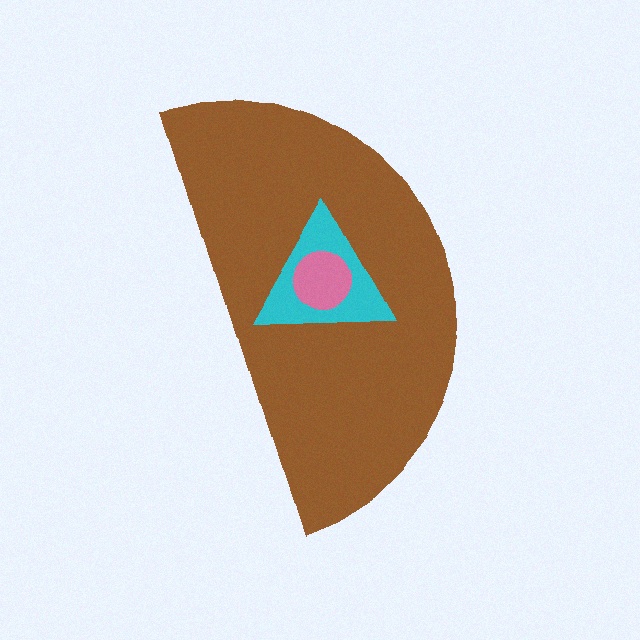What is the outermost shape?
The brown semicircle.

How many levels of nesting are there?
3.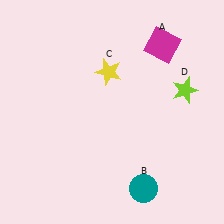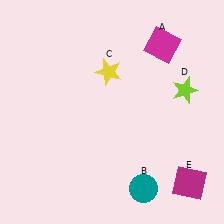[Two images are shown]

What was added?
A magenta square (E) was added in Image 2.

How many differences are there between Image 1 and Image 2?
There is 1 difference between the two images.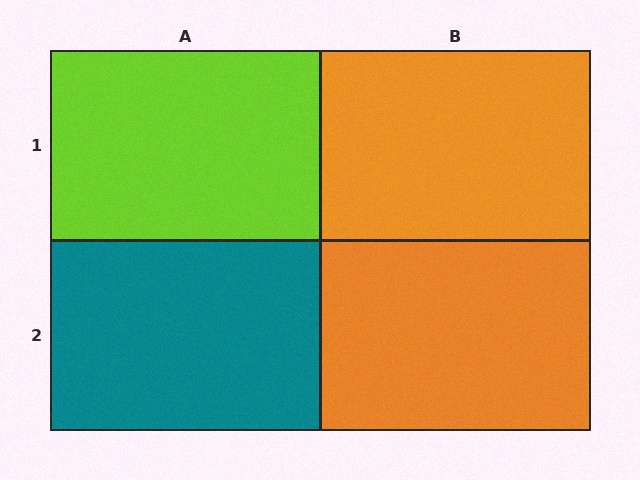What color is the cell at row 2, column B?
Orange.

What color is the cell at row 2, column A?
Teal.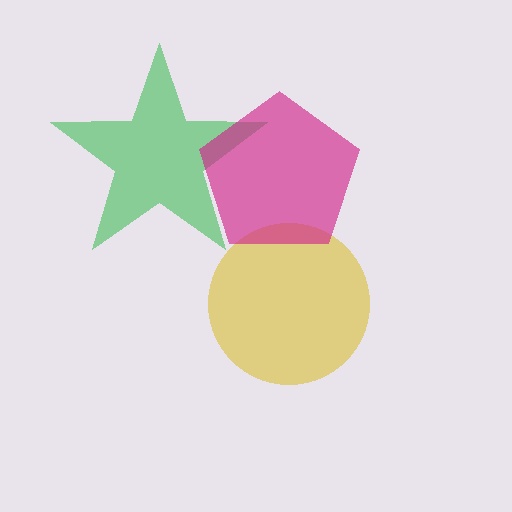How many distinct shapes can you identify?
There are 3 distinct shapes: a yellow circle, a green star, a magenta pentagon.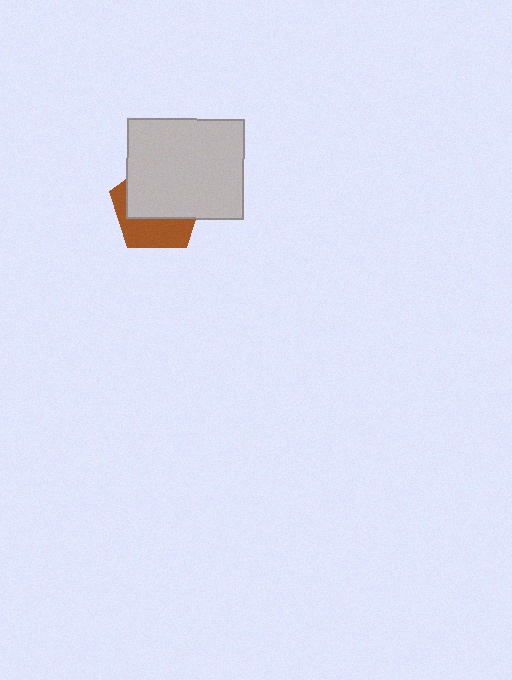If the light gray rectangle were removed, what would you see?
You would see the complete brown pentagon.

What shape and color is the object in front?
The object in front is a light gray rectangle.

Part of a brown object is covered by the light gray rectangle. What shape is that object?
It is a pentagon.